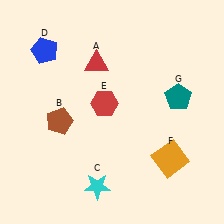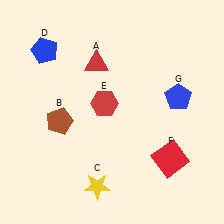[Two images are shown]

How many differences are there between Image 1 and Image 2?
There are 3 differences between the two images.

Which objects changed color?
C changed from cyan to yellow. F changed from orange to red. G changed from teal to blue.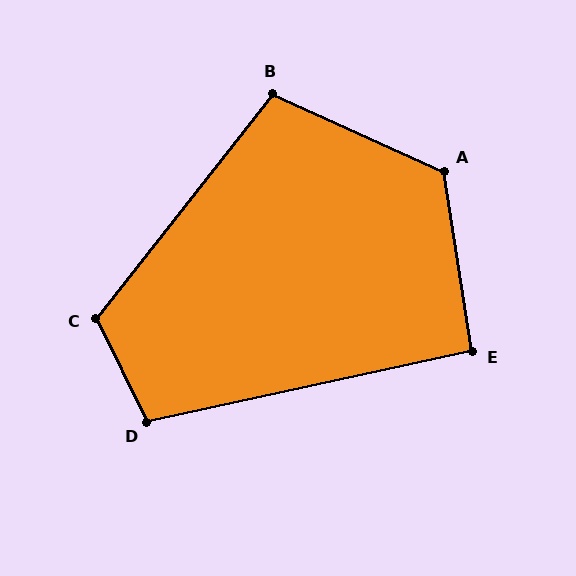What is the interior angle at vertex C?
Approximately 116 degrees (obtuse).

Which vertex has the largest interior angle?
A, at approximately 123 degrees.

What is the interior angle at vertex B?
Approximately 104 degrees (obtuse).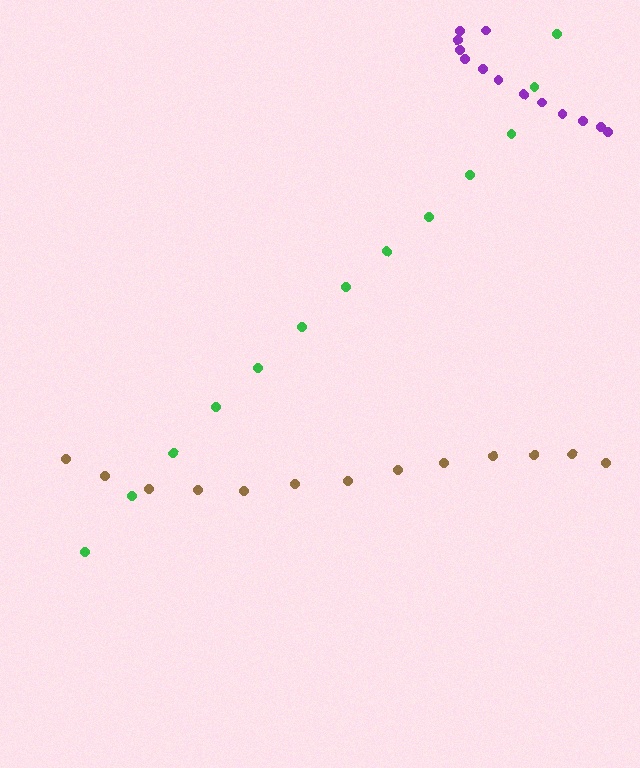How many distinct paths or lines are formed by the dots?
There are 3 distinct paths.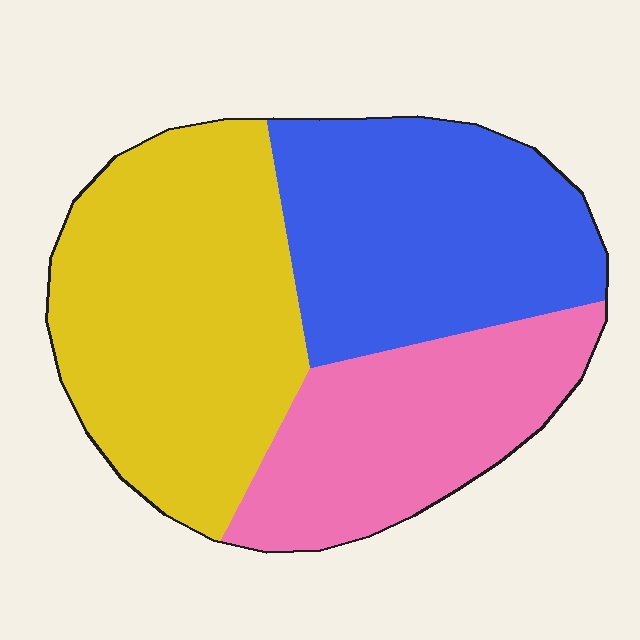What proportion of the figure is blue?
Blue covers 33% of the figure.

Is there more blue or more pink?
Blue.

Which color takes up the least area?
Pink, at roughly 25%.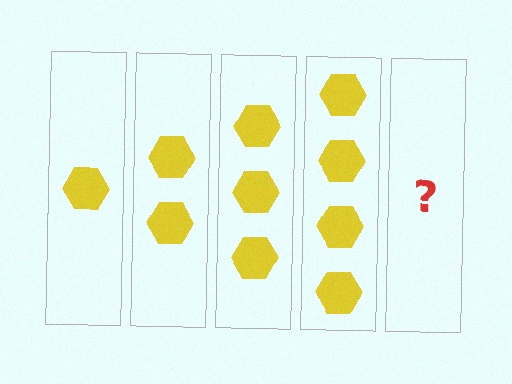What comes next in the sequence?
The next element should be 5 hexagons.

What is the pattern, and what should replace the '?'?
The pattern is that each step adds one more hexagon. The '?' should be 5 hexagons.